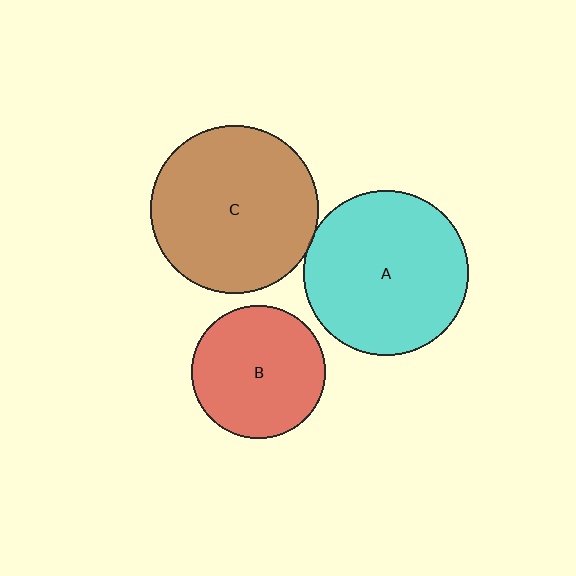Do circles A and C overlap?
Yes.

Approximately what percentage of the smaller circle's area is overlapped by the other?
Approximately 5%.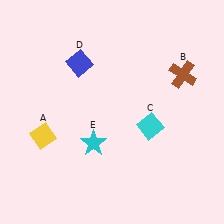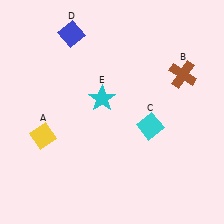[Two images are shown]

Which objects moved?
The objects that moved are: the blue diamond (D), the cyan star (E).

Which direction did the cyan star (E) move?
The cyan star (E) moved up.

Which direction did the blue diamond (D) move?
The blue diamond (D) moved up.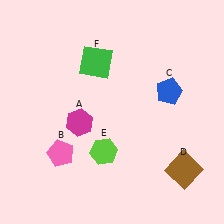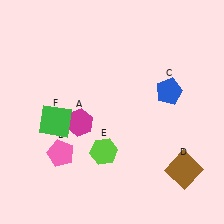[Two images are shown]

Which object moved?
The green square (F) moved down.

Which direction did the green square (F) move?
The green square (F) moved down.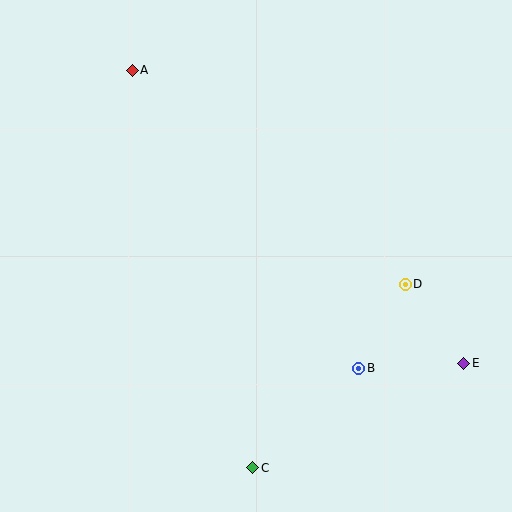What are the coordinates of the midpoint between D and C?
The midpoint between D and C is at (329, 376).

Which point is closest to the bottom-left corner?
Point C is closest to the bottom-left corner.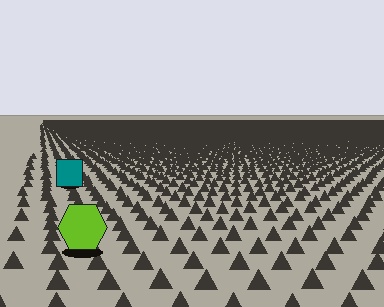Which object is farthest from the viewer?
The teal square is farthest from the viewer. It appears smaller and the ground texture around it is denser.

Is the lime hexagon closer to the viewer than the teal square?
Yes. The lime hexagon is closer — you can tell from the texture gradient: the ground texture is coarser near it.